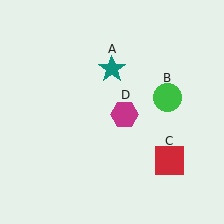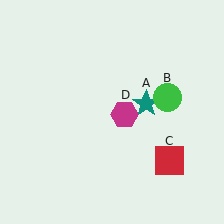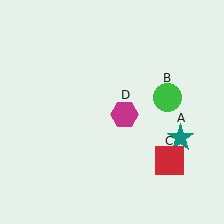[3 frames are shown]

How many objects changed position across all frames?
1 object changed position: teal star (object A).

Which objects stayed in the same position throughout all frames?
Green circle (object B) and red square (object C) and magenta hexagon (object D) remained stationary.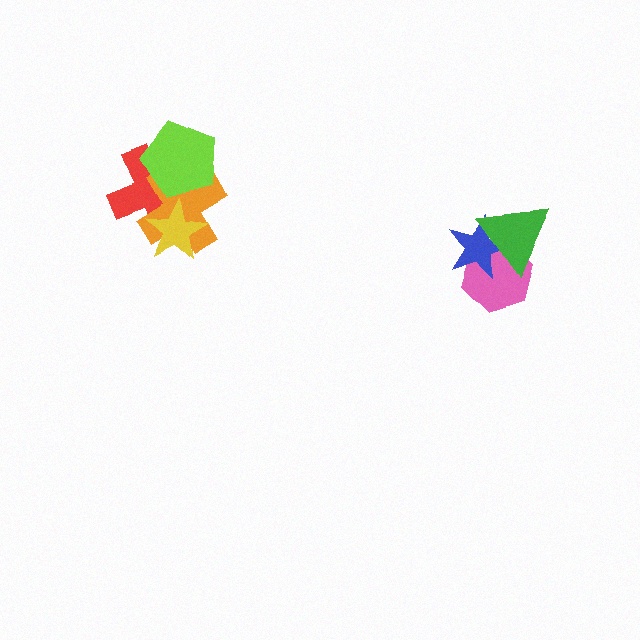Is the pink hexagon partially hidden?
Yes, it is partially covered by another shape.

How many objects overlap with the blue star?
2 objects overlap with the blue star.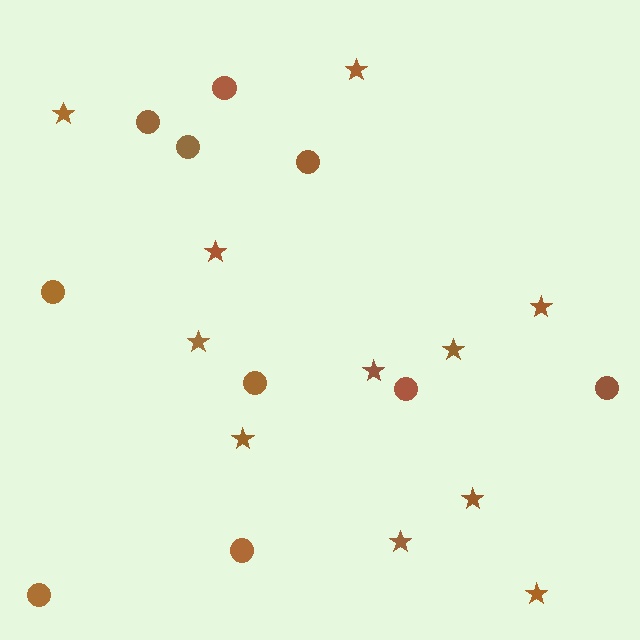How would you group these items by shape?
There are 2 groups: one group of circles (10) and one group of stars (11).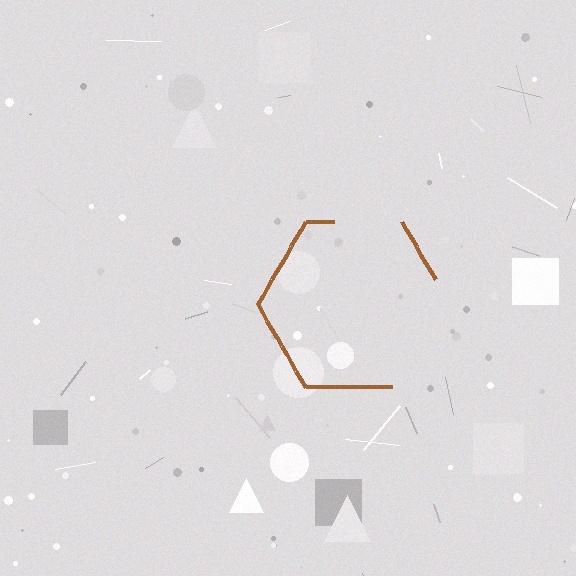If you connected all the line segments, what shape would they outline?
They would outline a hexagon.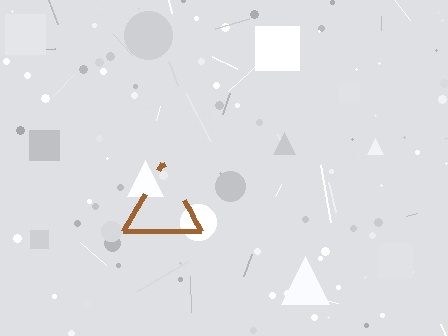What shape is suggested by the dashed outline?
The dashed outline suggests a triangle.